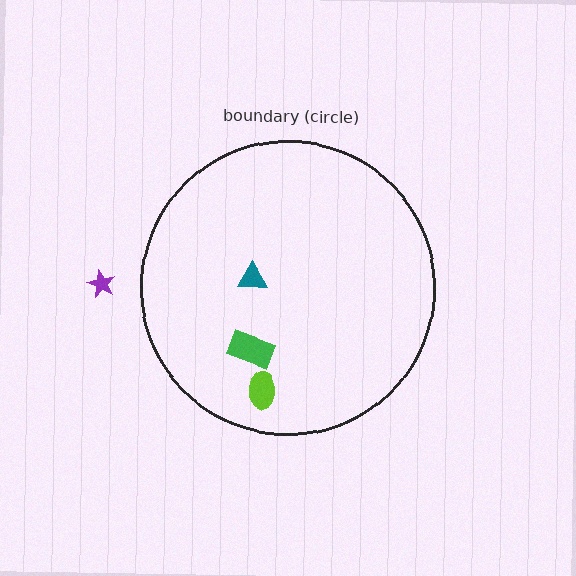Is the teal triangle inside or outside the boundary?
Inside.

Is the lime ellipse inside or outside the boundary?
Inside.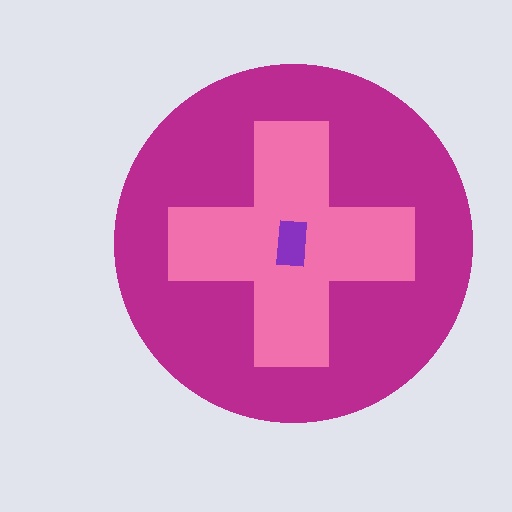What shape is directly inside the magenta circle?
The pink cross.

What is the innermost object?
The purple rectangle.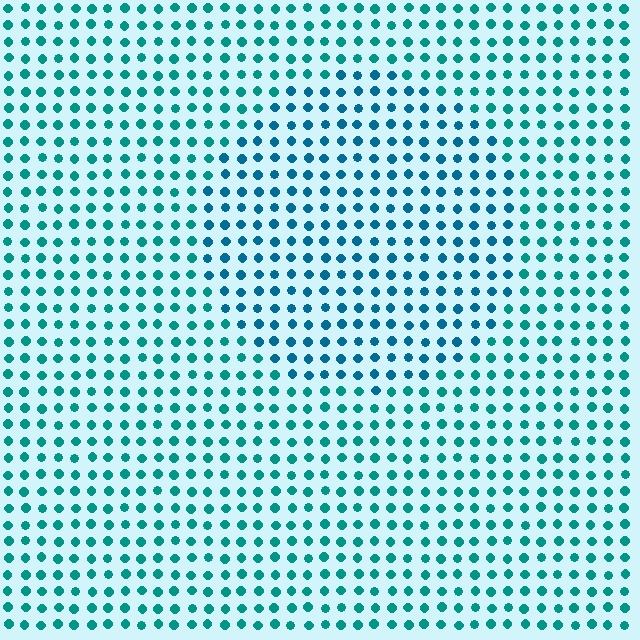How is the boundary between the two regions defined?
The boundary is defined purely by a slight shift in hue (about 22 degrees). Spacing, size, and orientation are identical on both sides.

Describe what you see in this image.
The image is filled with small teal elements in a uniform arrangement. A circle-shaped region is visible where the elements are tinted to a slightly different hue, forming a subtle color boundary.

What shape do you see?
I see a circle.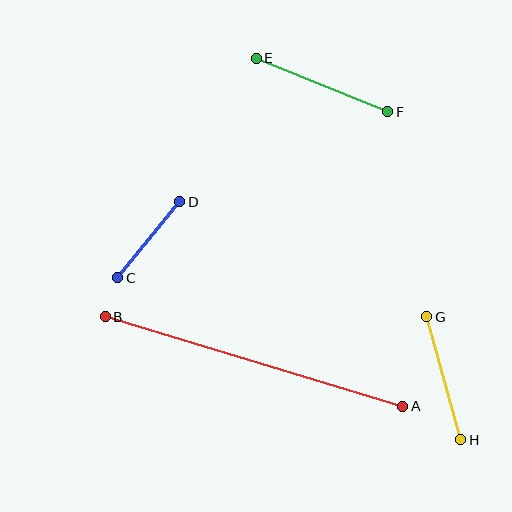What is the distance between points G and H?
The distance is approximately 128 pixels.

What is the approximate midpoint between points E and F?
The midpoint is at approximately (322, 85) pixels.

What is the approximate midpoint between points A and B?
The midpoint is at approximately (254, 361) pixels.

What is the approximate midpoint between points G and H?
The midpoint is at approximately (444, 378) pixels.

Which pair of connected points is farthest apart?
Points A and B are farthest apart.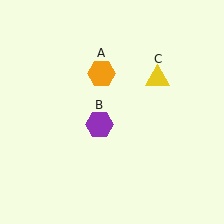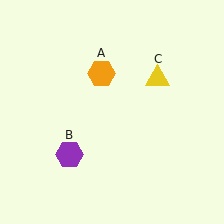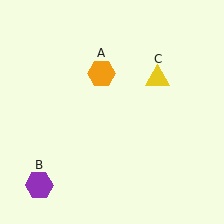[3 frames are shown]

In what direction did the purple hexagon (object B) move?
The purple hexagon (object B) moved down and to the left.